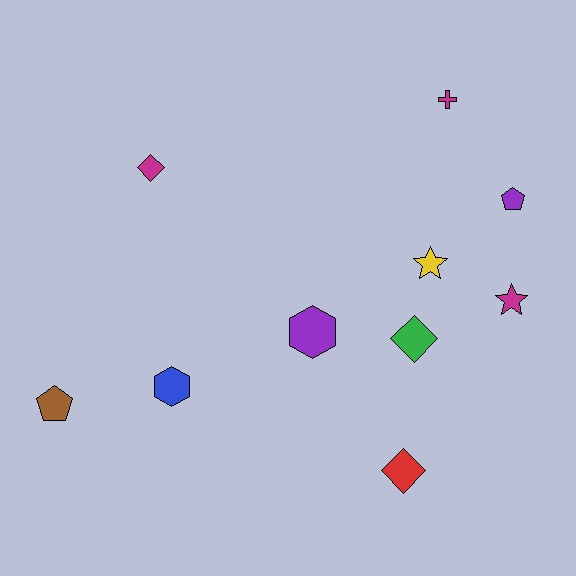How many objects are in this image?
There are 10 objects.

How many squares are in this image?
There are no squares.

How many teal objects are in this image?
There are no teal objects.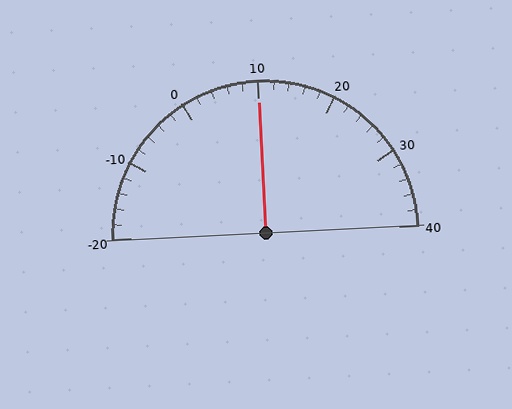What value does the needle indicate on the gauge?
The needle indicates approximately 10.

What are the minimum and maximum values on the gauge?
The gauge ranges from -20 to 40.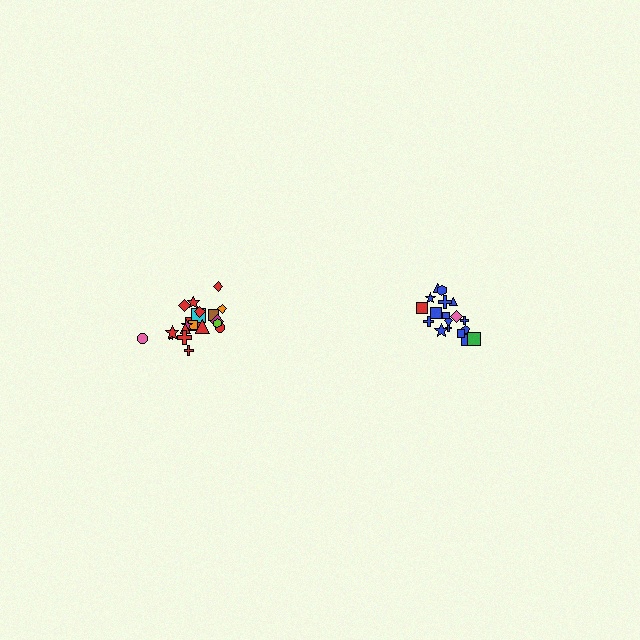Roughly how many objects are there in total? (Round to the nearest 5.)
Roughly 40 objects in total.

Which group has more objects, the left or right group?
The left group.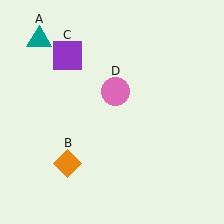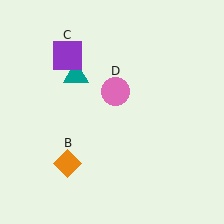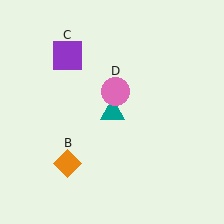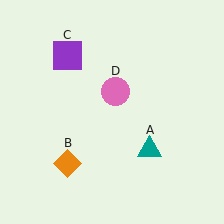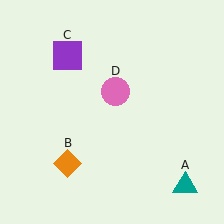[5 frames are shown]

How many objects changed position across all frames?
1 object changed position: teal triangle (object A).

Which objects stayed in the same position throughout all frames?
Orange diamond (object B) and purple square (object C) and pink circle (object D) remained stationary.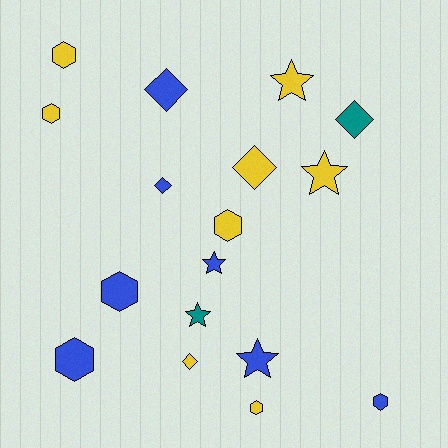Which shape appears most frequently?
Hexagon, with 7 objects.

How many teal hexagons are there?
There are no teal hexagons.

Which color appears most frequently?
Yellow, with 8 objects.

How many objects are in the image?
There are 17 objects.